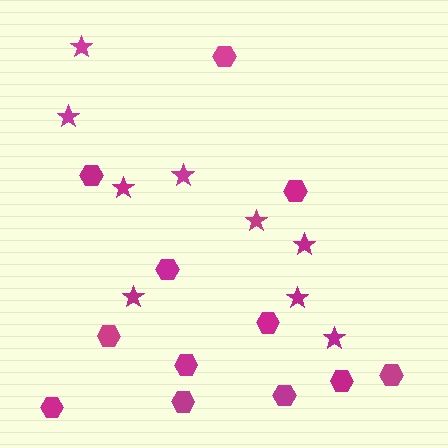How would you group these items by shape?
There are 2 groups: one group of stars (9) and one group of hexagons (12).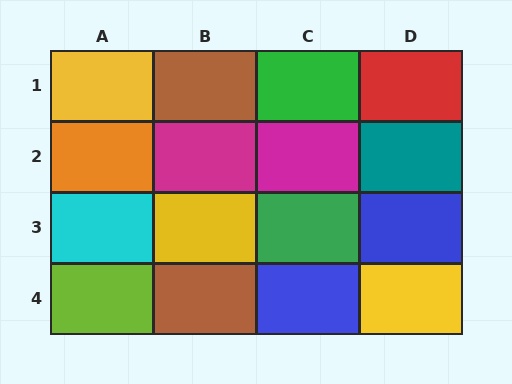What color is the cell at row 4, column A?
Lime.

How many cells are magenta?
2 cells are magenta.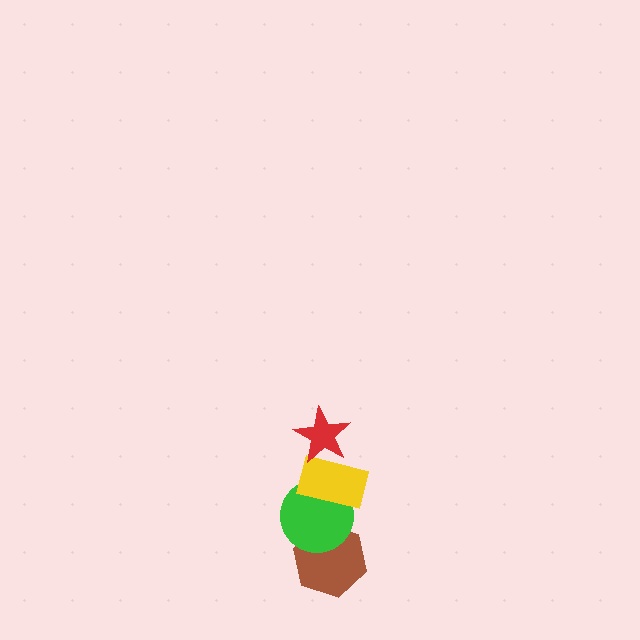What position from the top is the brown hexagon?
The brown hexagon is 4th from the top.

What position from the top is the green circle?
The green circle is 3rd from the top.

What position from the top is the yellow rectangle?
The yellow rectangle is 2nd from the top.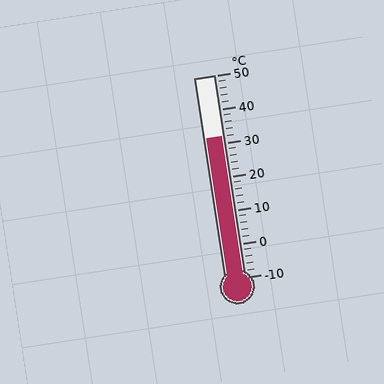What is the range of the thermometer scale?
The thermometer scale ranges from -10°C to 50°C.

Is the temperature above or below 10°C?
The temperature is above 10°C.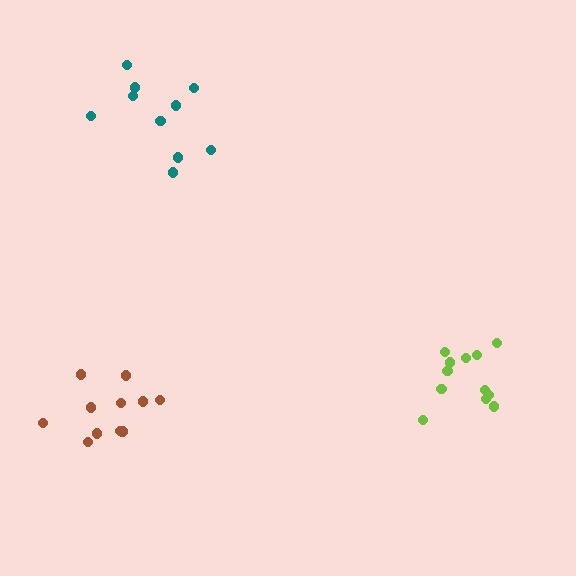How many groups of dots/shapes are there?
There are 3 groups.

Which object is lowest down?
The brown cluster is bottommost.